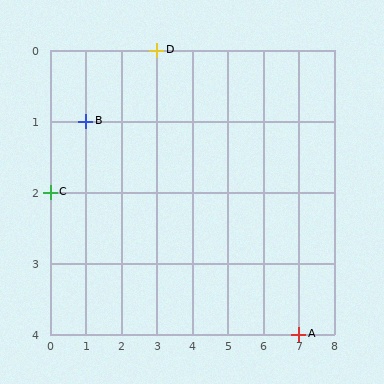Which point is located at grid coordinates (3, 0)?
Point D is at (3, 0).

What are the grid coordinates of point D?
Point D is at grid coordinates (3, 0).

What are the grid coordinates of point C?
Point C is at grid coordinates (0, 2).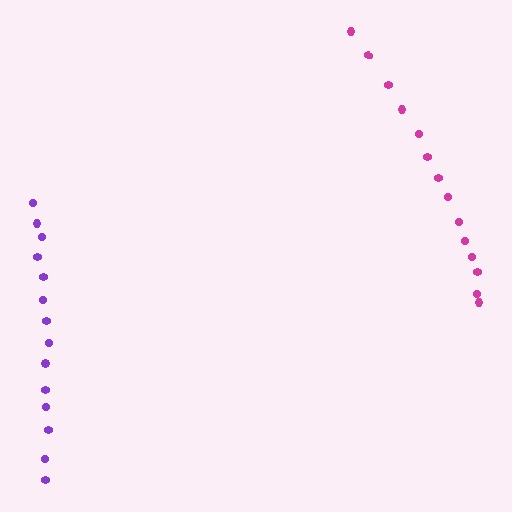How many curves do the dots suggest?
There are 2 distinct paths.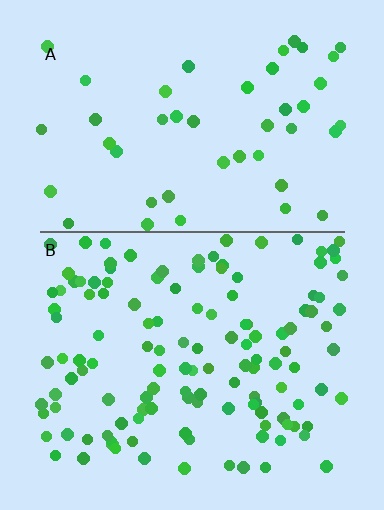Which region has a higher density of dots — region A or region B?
B (the bottom).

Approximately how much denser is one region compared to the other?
Approximately 2.7× — region B over region A.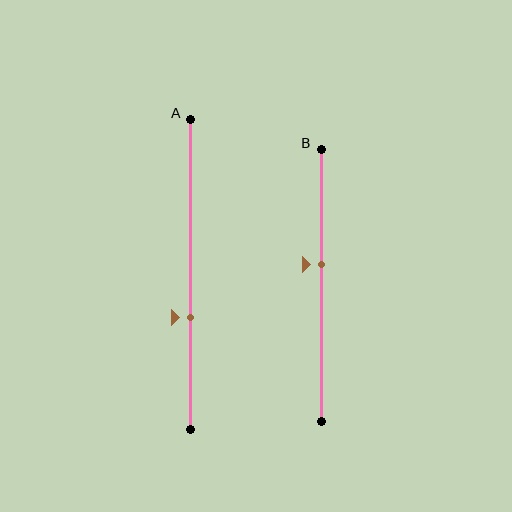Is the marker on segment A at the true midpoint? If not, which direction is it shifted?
No, the marker on segment A is shifted downward by about 14% of the segment length.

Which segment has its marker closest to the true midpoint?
Segment B has its marker closest to the true midpoint.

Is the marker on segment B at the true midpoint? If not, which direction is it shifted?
No, the marker on segment B is shifted upward by about 8% of the segment length.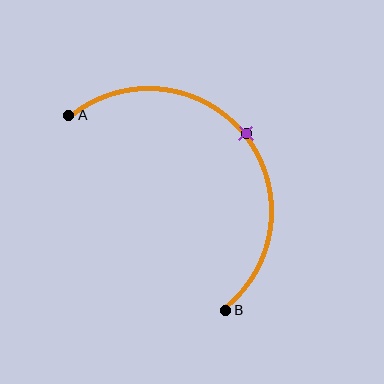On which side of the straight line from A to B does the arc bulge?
The arc bulges above and to the right of the straight line connecting A and B.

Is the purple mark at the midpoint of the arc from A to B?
Yes. The purple mark lies on the arc at equal arc-length from both A and B — it is the arc midpoint.